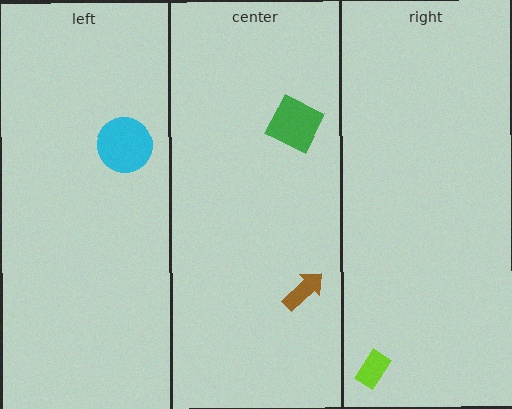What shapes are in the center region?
The brown arrow, the green square.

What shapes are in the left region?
The cyan circle.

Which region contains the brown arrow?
The center region.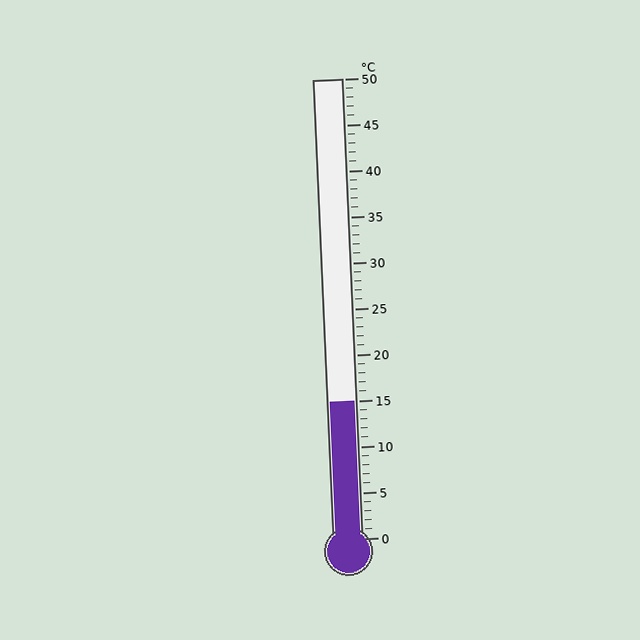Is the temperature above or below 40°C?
The temperature is below 40°C.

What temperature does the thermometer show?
The thermometer shows approximately 15°C.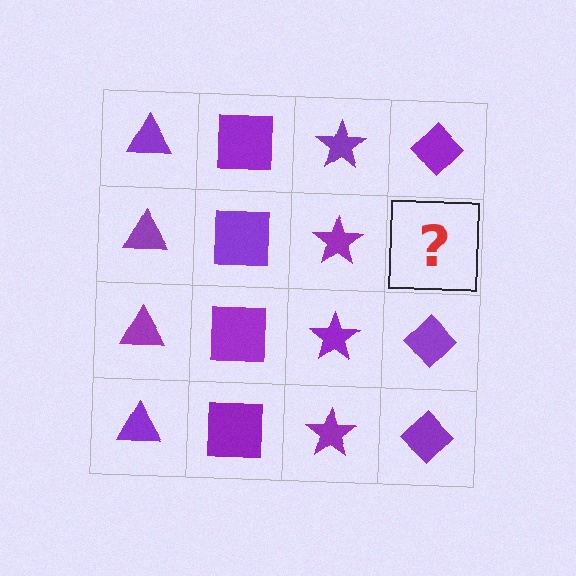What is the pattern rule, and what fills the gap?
The rule is that each column has a consistent shape. The gap should be filled with a purple diamond.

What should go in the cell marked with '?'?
The missing cell should contain a purple diamond.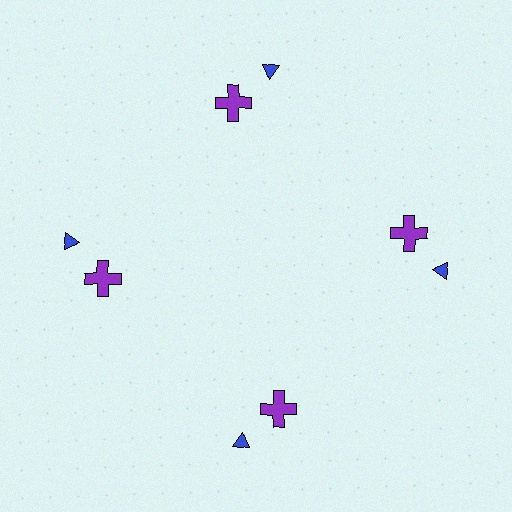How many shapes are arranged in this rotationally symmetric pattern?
There are 8 shapes, arranged in 4 groups of 2.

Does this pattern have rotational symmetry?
Yes, this pattern has 4-fold rotational symmetry. It looks the same after rotating 90 degrees around the center.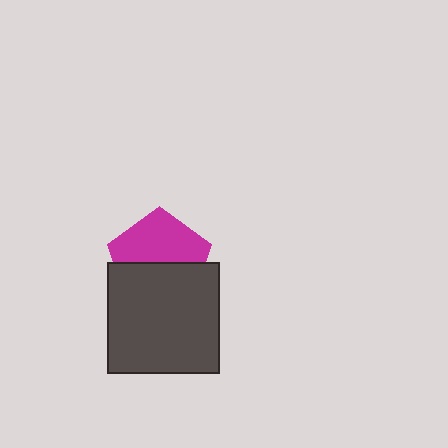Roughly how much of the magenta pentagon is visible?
About half of it is visible (roughly 52%).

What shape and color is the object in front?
The object in front is a dark gray rectangle.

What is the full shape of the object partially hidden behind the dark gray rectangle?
The partially hidden object is a magenta pentagon.